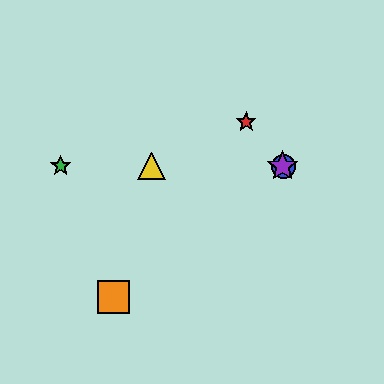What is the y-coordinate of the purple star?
The purple star is at y≈166.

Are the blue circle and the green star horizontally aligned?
Yes, both are at y≈166.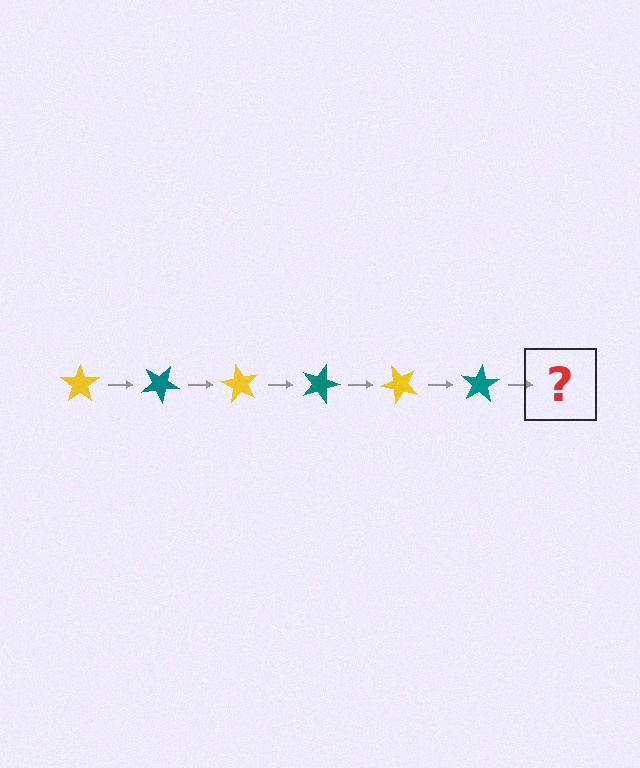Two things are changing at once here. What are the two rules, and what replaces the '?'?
The two rules are that it rotates 30 degrees each step and the color cycles through yellow and teal. The '?' should be a yellow star, rotated 180 degrees from the start.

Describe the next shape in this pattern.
It should be a yellow star, rotated 180 degrees from the start.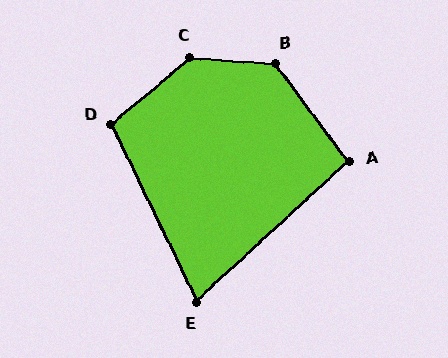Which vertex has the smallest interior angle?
E, at approximately 73 degrees.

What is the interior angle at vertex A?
Approximately 96 degrees (obtuse).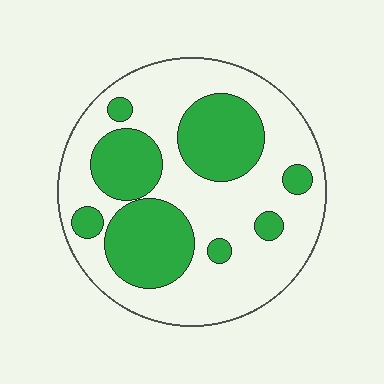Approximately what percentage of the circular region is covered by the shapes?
Approximately 35%.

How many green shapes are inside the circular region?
8.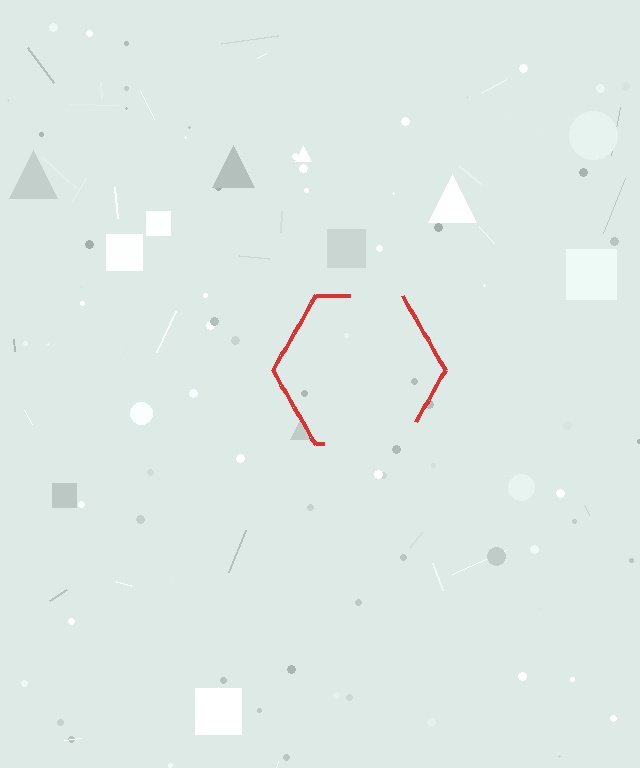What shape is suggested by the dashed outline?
The dashed outline suggests a hexagon.